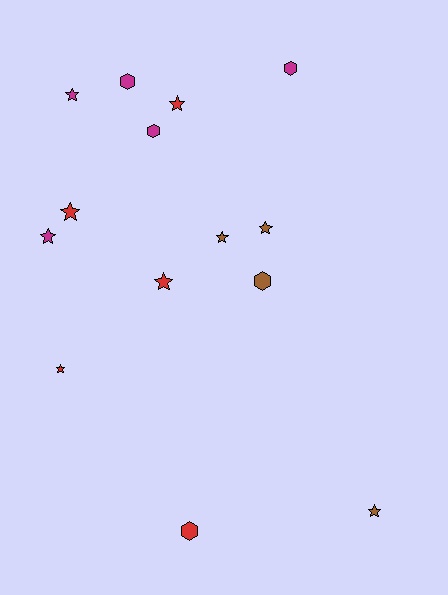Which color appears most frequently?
Red, with 5 objects.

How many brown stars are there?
There are 3 brown stars.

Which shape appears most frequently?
Star, with 9 objects.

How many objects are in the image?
There are 14 objects.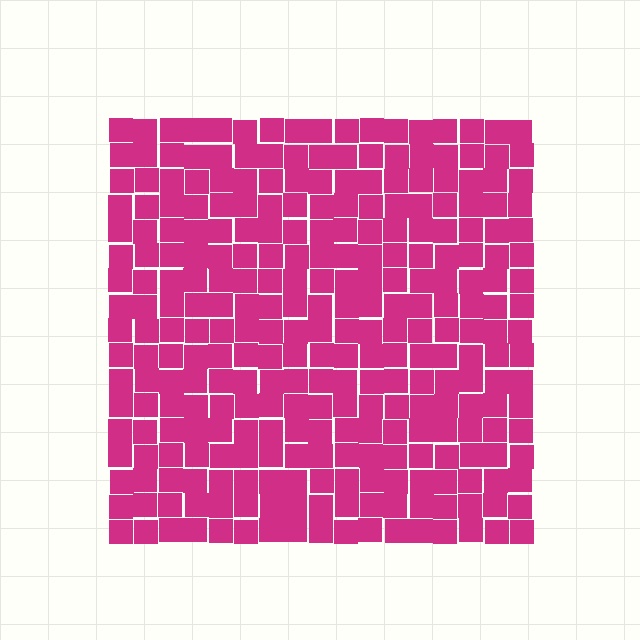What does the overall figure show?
The overall figure shows a square.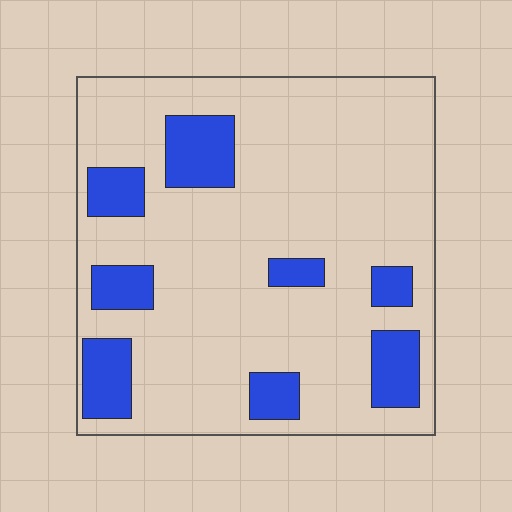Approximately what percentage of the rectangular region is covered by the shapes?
Approximately 20%.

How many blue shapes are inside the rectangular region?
8.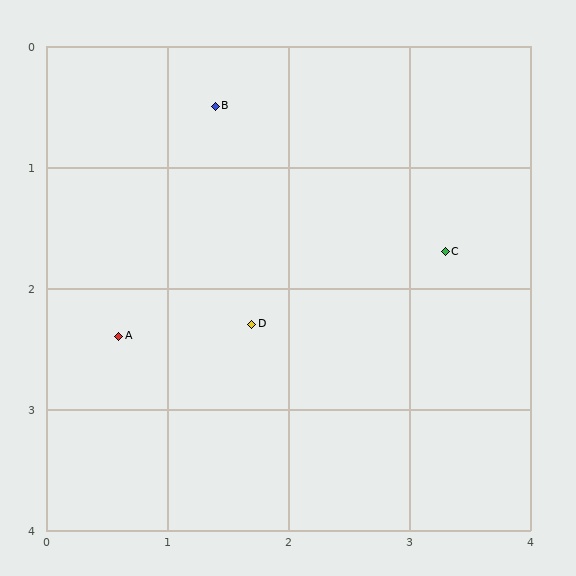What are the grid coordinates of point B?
Point B is at approximately (1.4, 0.5).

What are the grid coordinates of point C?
Point C is at approximately (3.3, 1.7).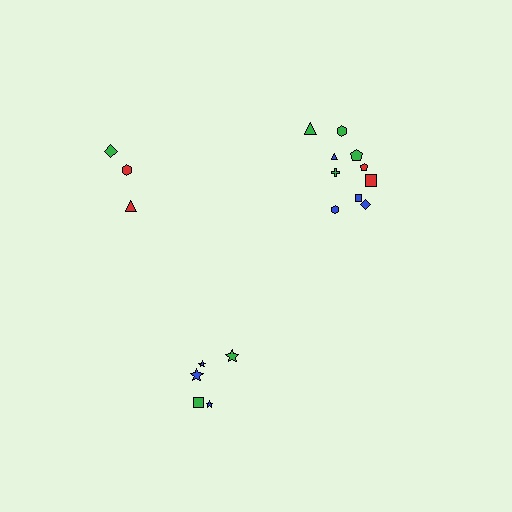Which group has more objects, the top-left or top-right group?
The top-right group.